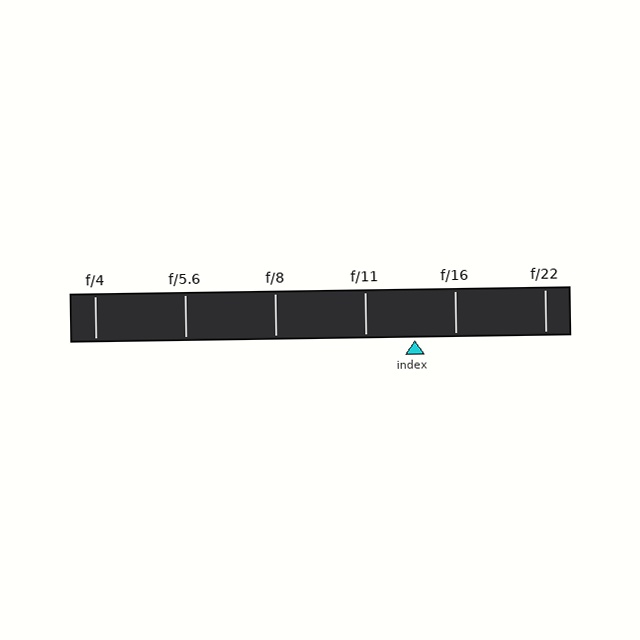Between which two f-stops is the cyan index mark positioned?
The index mark is between f/11 and f/16.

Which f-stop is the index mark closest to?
The index mark is closest to f/16.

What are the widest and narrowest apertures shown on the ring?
The widest aperture shown is f/4 and the narrowest is f/22.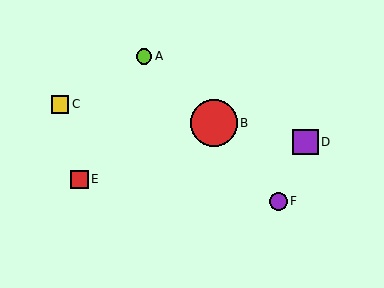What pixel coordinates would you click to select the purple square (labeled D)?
Click at (305, 142) to select the purple square D.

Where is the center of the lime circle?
The center of the lime circle is at (144, 56).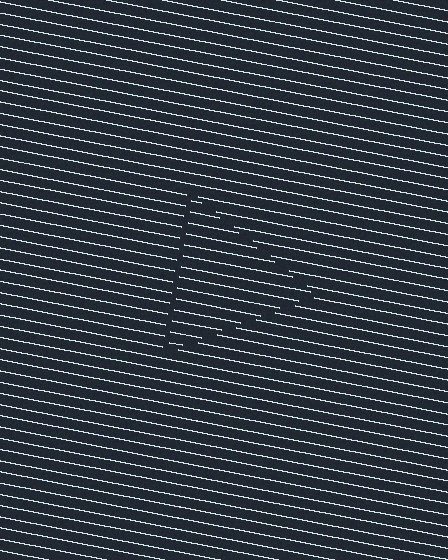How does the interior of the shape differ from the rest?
The interior of the shape contains the same grating, shifted by half a period — the contour is defined by the phase discontinuity where line-ends from the inner and outer gratings abut.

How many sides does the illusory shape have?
3 sides — the line-ends trace a triangle.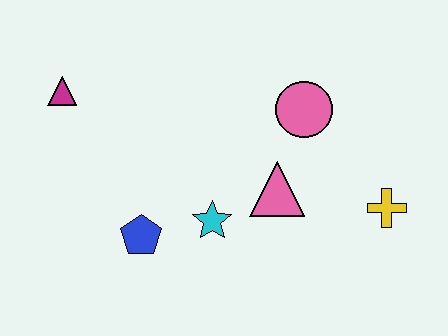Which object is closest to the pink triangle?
The cyan star is closest to the pink triangle.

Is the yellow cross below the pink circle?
Yes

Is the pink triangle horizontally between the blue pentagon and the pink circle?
Yes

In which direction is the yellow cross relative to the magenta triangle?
The yellow cross is to the right of the magenta triangle.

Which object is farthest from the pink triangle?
The magenta triangle is farthest from the pink triangle.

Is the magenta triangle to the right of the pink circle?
No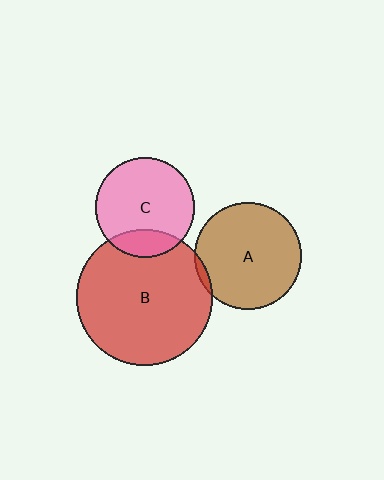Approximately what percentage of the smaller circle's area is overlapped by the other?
Approximately 20%.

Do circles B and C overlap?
Yes.